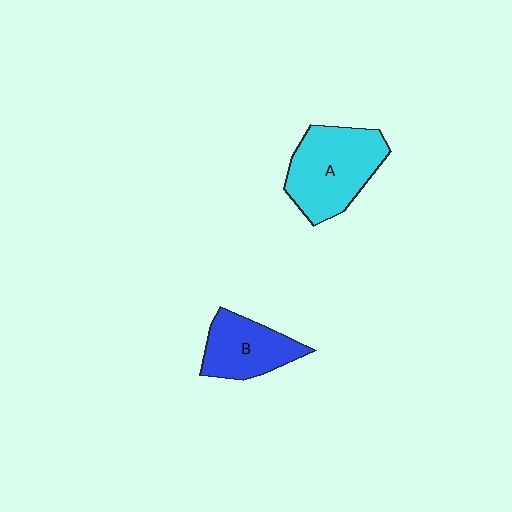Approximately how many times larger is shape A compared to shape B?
Approximately 1.4 times.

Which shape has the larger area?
Shape A (cyan).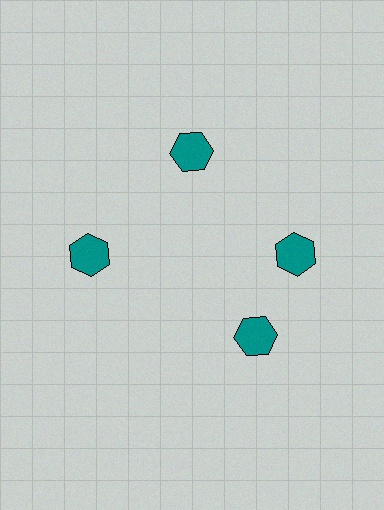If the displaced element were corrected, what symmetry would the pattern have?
It would have 4-fold rotational symmetry — the pattern would map onto itself every 90 degrees.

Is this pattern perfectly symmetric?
No. The 4 teal hexagons are arranged in a ring, but one element near the 6 o'clock position is rotated out of alignment along the ring, breaking the 4-fold rotational symmetry.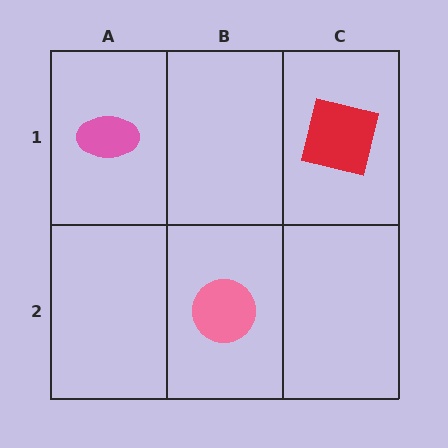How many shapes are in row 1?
2 shapes.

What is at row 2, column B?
A pink circle.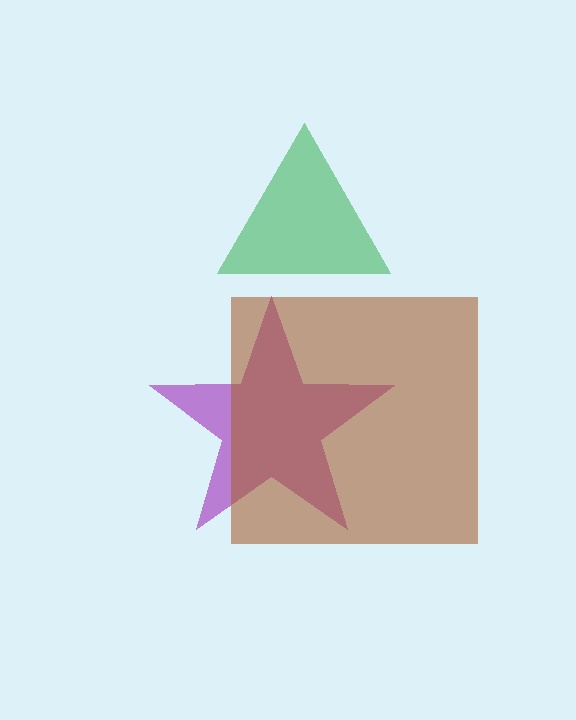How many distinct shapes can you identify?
There are 3 distinct shapes: a purple star, a green triangle, a brown square.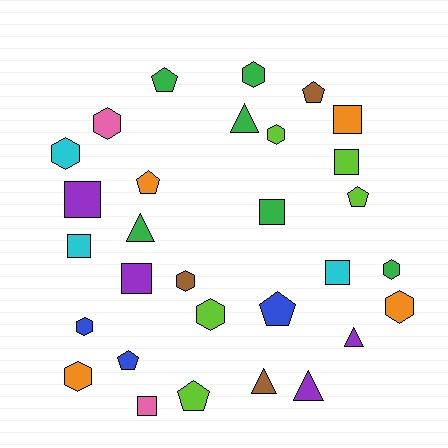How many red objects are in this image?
There are no red objects.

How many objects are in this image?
There are 30 objects.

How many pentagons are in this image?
There are 7 pentagons.